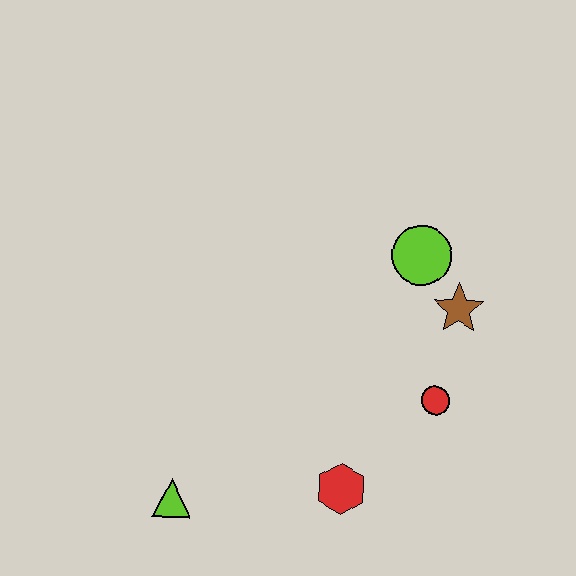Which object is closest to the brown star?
The lime circle is closest to the brown star.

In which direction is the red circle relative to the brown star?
The red circle is below the brown star.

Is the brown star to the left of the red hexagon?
No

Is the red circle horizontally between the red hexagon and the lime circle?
No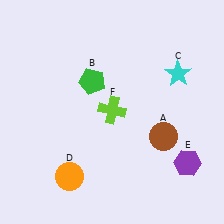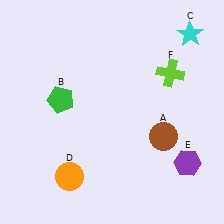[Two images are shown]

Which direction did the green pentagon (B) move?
The green pentagon (B) moved left.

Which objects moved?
The objects that moved are: the green pentagon (B), the cyan star (C), the lime cross (F).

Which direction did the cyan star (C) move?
The cyan star (C) moved up.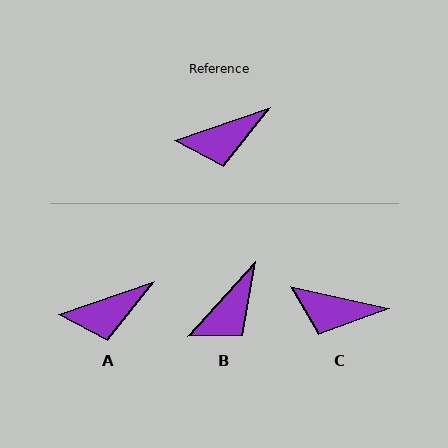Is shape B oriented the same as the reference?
No, it is off by about 28 degrees.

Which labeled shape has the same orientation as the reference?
A.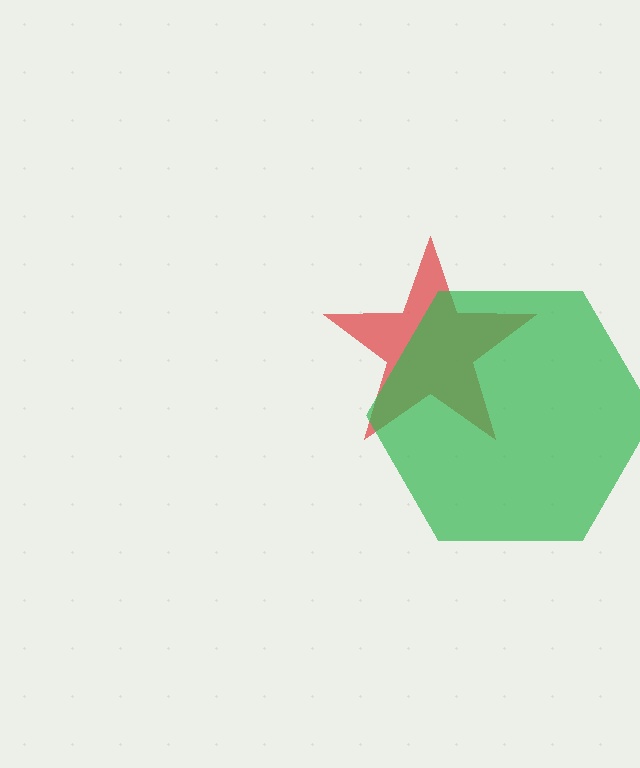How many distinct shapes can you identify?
There are 2 distinct shapes: a red star, a green hexagon.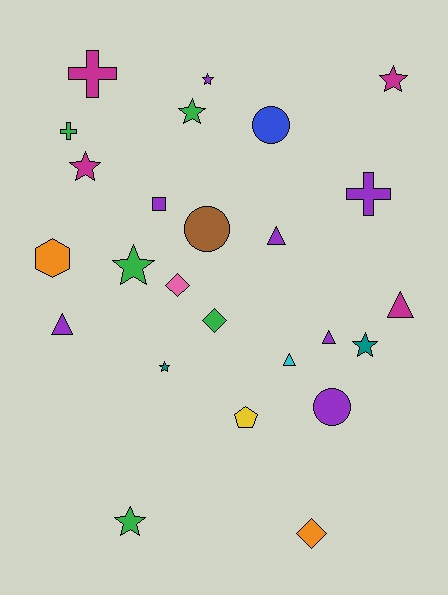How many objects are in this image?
There are 25 objects.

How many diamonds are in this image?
There are 3 diamonds.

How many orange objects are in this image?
There are 2 orange objects.